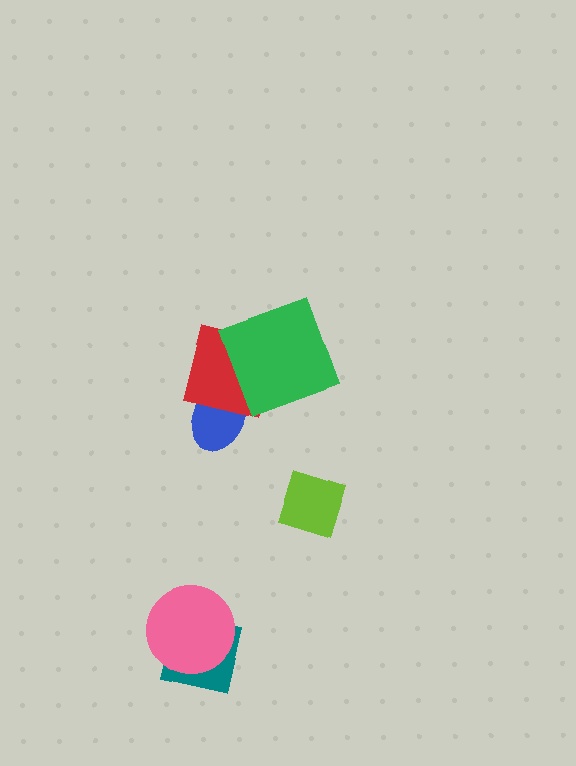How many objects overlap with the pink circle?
1 object overlaps with the pink circle.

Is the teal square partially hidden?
Yes, it is partially covered by another shape.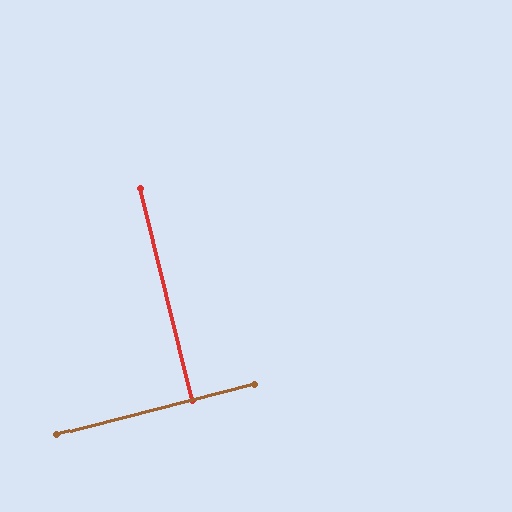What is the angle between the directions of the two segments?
Approximately 89 degrees.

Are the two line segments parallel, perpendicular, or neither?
Perpendicular — they meet at approximately 89°.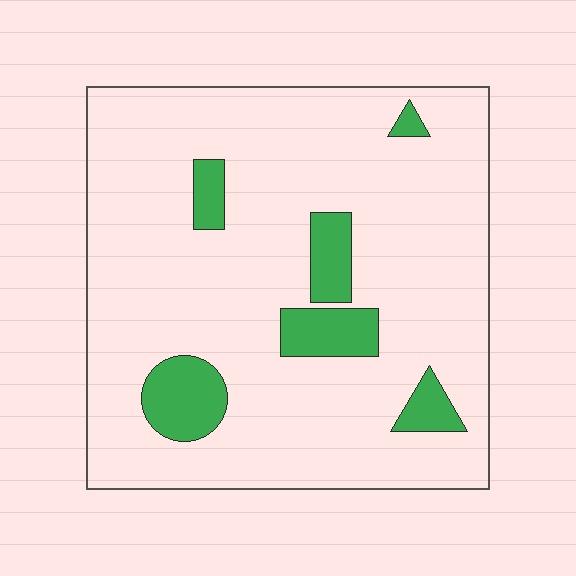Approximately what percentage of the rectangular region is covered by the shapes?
Approximately 10%.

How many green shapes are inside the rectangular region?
6.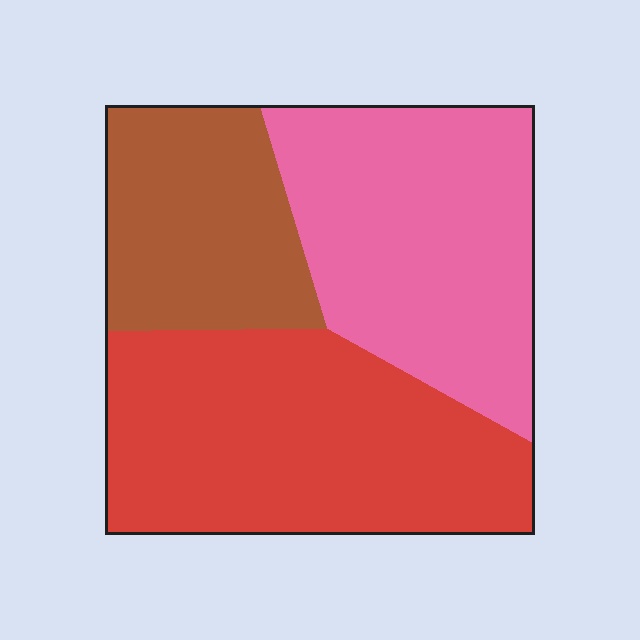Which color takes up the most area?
Red, at roughly 40%.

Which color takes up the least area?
Brown, at roughly 25%.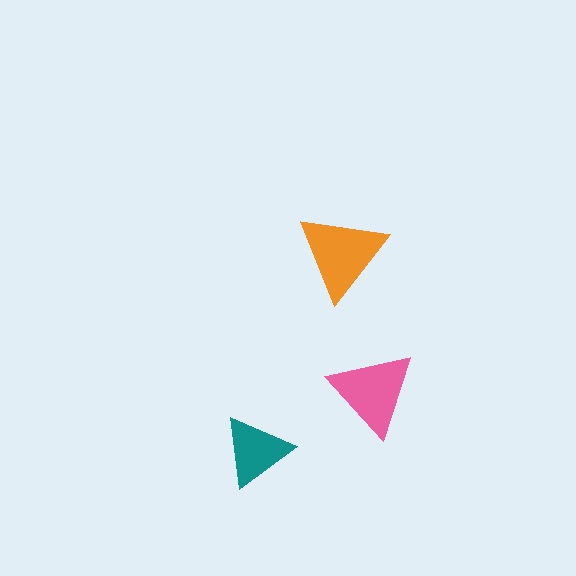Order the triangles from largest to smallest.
the orange one, the pink one, the teal one.